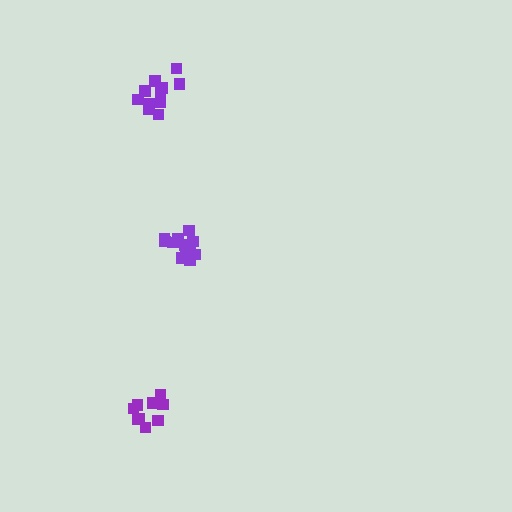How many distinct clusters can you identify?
There are 3 distinct clusters.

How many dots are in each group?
Group 1: 12 dots, Group 2: 11 dots, Group 3: 9 dots (32 total).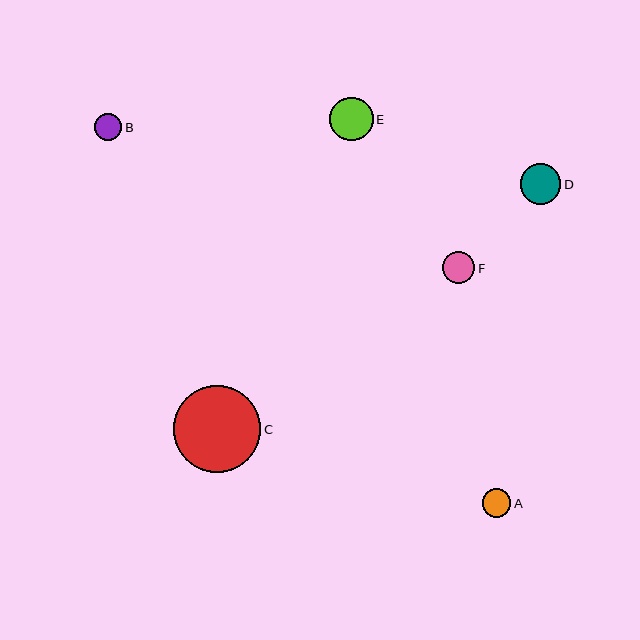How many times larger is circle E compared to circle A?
Circle E is approximately 1.5 times the size of circle A.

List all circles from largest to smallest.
From largest to smallest: C, E, D, F, A, B.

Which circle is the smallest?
Circle B is the smallest with a size of approximately 27 pixels.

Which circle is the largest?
Circle C is the largest with a size of approximately 87 pixels.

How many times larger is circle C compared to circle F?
Circle C is approximately 2.7 times the size of circle F.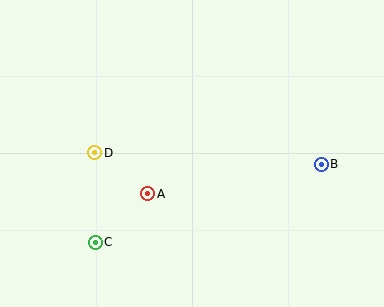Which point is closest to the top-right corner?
Point B is closest to the top-right corner.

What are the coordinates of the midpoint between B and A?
The midpoint between B and A is at (235, 179).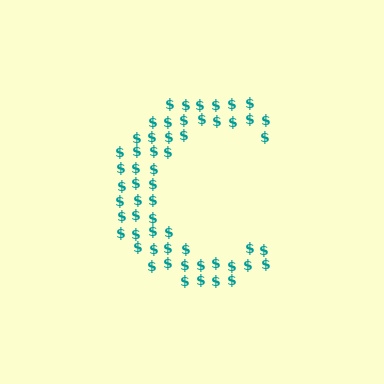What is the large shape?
The large shape is the letter C.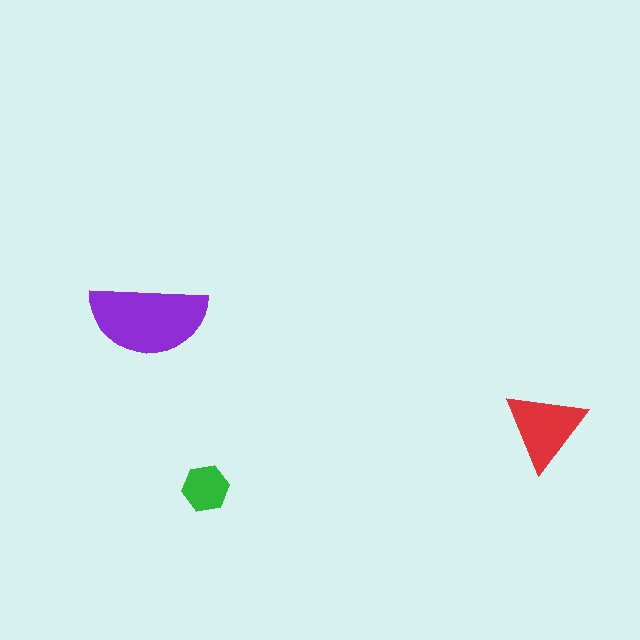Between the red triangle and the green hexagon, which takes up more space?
The red triangle.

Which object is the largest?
The purple semicircle.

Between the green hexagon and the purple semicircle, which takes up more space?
The purple semicircle.